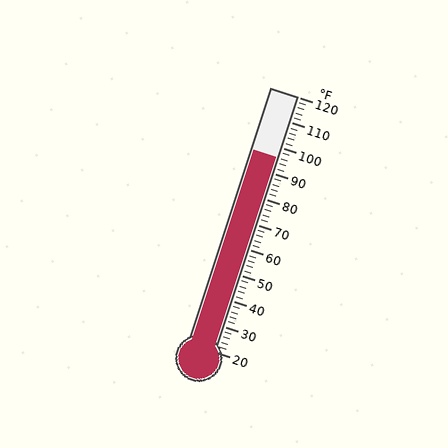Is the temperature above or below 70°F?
The temperature is above 70°F.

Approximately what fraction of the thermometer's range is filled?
The thermometer is filled to approximately 75% of its range.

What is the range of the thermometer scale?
The thermometer scale ranges from 20°F to 120°F.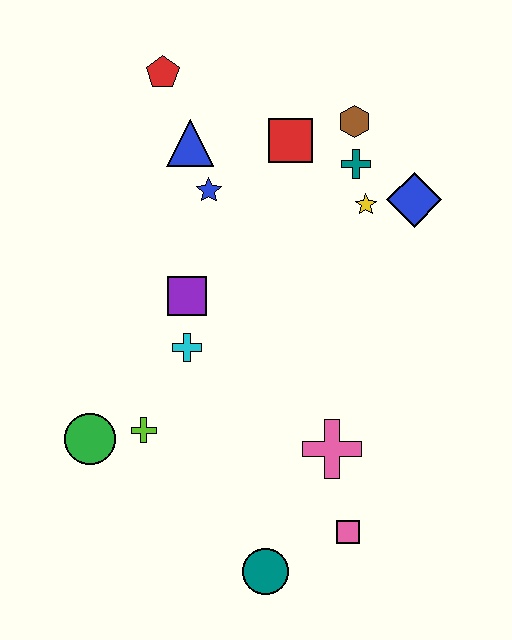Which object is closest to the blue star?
The blue triangle is closest to the blue star.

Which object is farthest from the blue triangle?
The teal circle is farthest from the blue triangle.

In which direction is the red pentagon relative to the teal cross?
The red pentagon is to the left of the teal cross.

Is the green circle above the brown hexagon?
No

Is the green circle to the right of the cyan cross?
No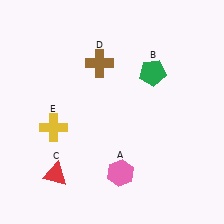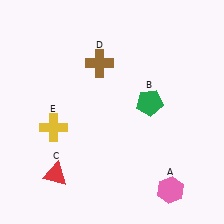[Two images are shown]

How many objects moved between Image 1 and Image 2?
2 objects moved between the two images.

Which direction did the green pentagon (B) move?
The green pentagon (B) moved down.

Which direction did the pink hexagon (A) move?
The pink hexagon (A) moved right.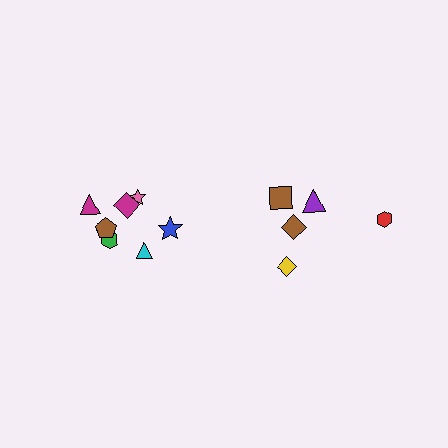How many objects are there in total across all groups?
There are 12 objects.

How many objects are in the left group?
There are 7 objects.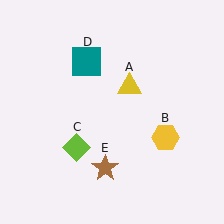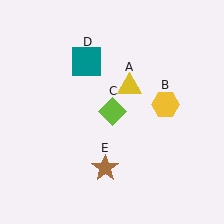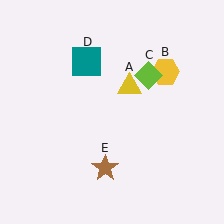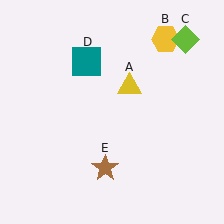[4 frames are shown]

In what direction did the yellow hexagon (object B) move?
The yellow hexagon (object B) moved up.